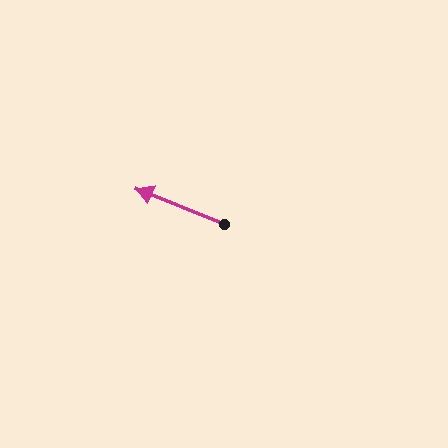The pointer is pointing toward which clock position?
Roughly 10 o'clock.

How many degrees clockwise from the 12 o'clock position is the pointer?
Approximately 292 degrees.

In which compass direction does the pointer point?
West.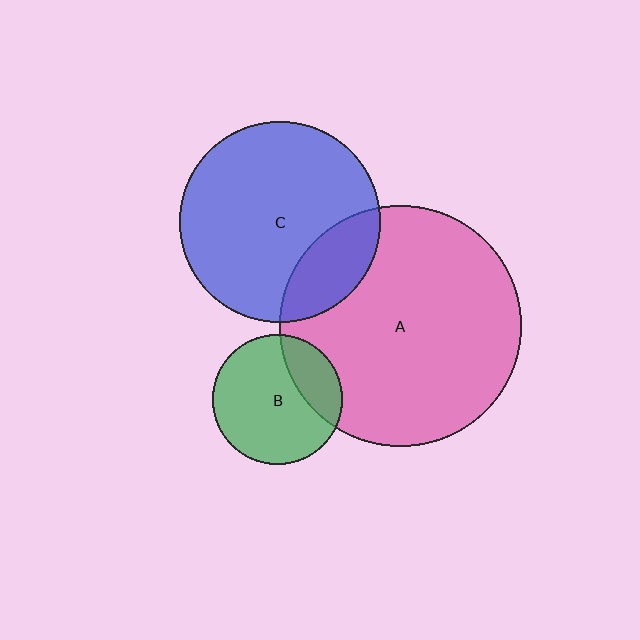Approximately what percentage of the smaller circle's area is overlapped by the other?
Approximately 25%.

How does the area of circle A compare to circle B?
Approximately 3.4 times.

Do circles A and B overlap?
Yes.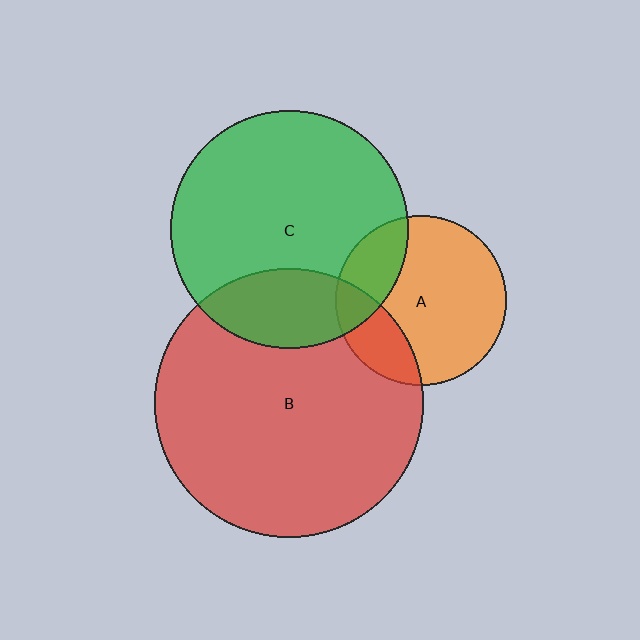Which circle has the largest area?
Circle B (red).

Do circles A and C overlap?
Yes.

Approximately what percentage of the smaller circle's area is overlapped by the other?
Approximately 20%.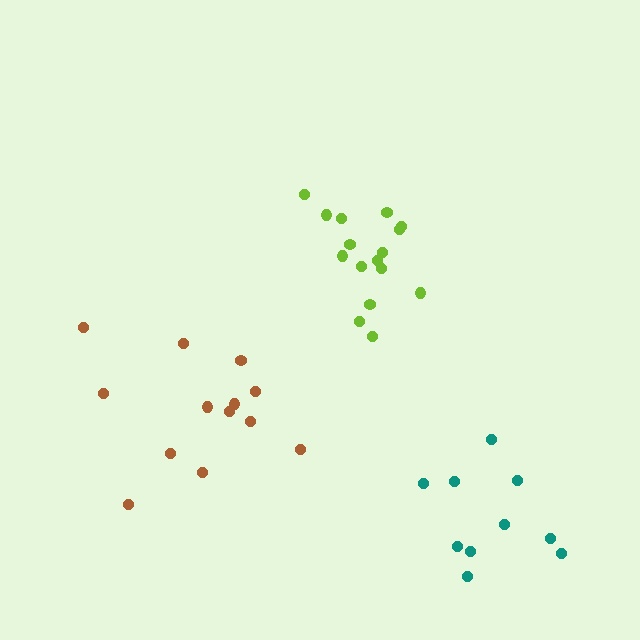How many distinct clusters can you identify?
There are 3 distinct clusters.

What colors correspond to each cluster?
The clusters are colored: teal, lime, brown.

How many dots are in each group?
Group 1: 10 dots, Group 2: 16 dots, Group 3: 13 dots (39 total).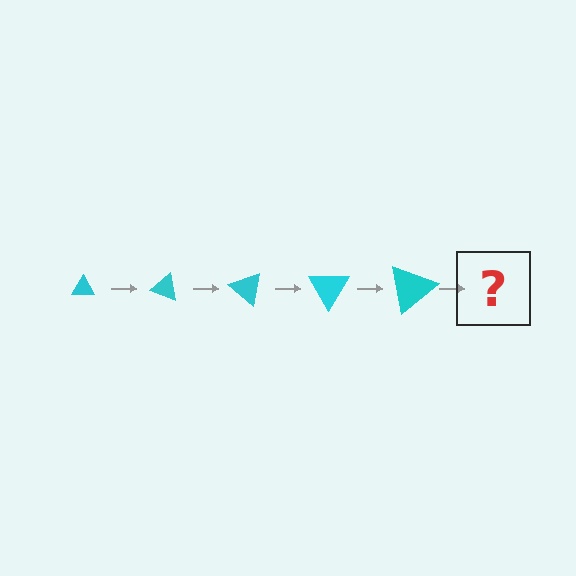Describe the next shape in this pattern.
It should be a triangle, larger than the previous one and rotated 100 degrees from the start.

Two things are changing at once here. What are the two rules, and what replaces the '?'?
The two rules are that the triangle grows larger each step and it rotates 20 degrees each step. The '?' should be a triangle, larger than the previous one and rotated 100 degrees from the start.